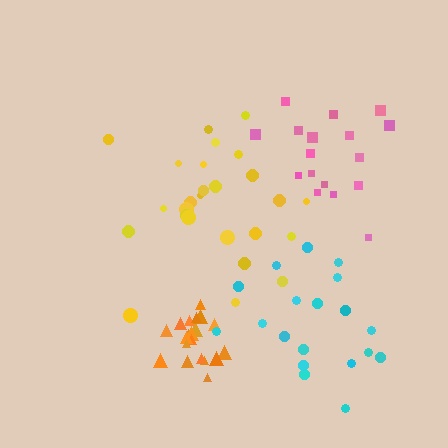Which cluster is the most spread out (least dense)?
Yellow.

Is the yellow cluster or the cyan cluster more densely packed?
Cyan.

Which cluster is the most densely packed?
Orange.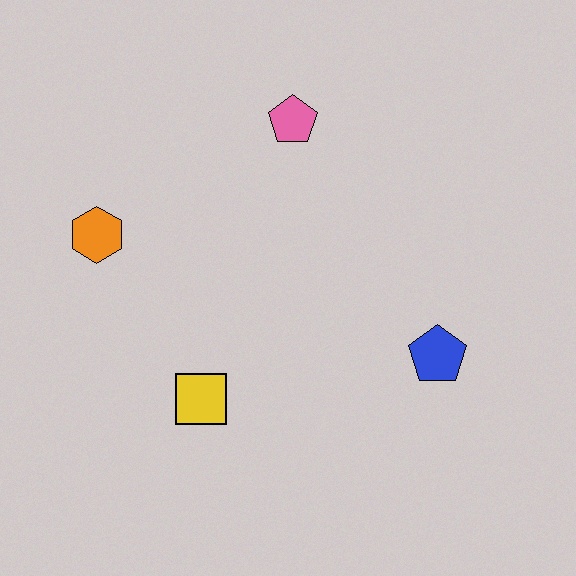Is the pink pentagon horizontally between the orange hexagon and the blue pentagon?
Yes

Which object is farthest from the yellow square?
The pink pentagon is farthest from the yellow square.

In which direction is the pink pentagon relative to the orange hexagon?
The pink pentagon is to the right of the orange hexagon.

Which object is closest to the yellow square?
The orange hexagon is closest to the yellow square.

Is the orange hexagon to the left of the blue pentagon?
Yes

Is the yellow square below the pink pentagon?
Yes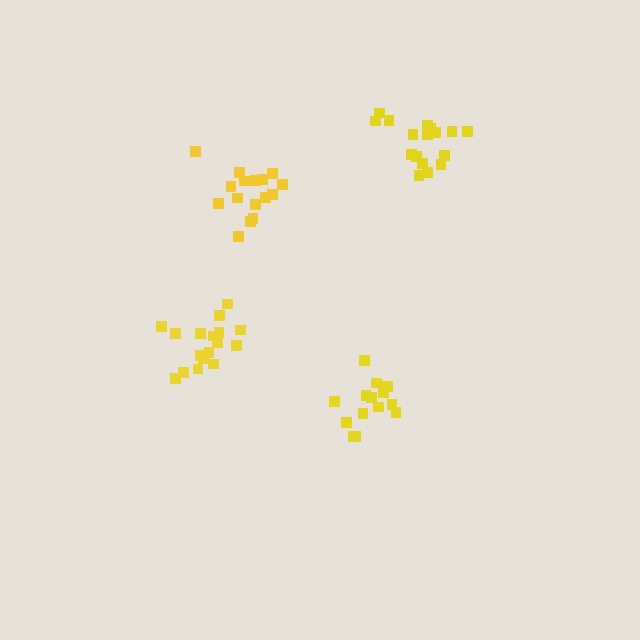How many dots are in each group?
Group 1: 18 dots, Group 2: 14 dots, Group 3: 16 dots, Group 4: 17 dots (65 total).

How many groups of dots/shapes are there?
There are 4 groups.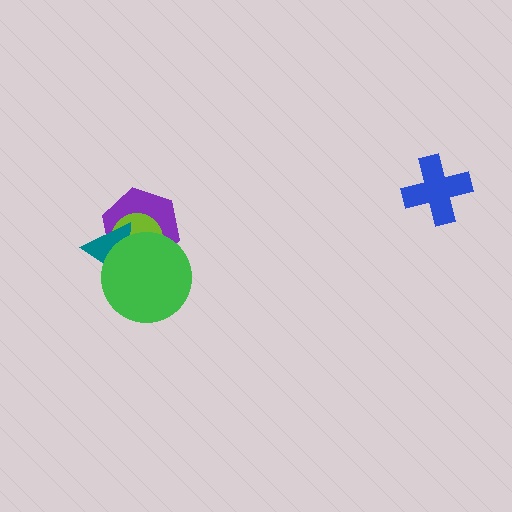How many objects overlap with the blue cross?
0 objects overlap with the blue cross.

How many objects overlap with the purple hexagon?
3 objects overlap with the purple hexagon.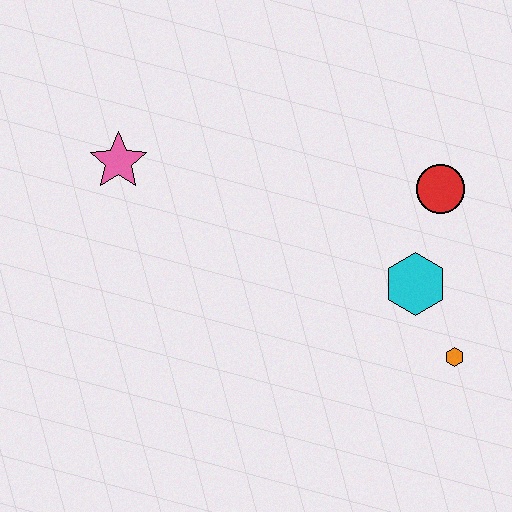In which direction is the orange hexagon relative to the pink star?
The orange hexagon is to the right of the pink star.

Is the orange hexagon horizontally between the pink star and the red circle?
No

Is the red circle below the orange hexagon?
No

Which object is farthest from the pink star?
The orange hexagon is farthest from the pink star.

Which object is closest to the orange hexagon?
The cyan hexagon is closest to the orange hexagon.